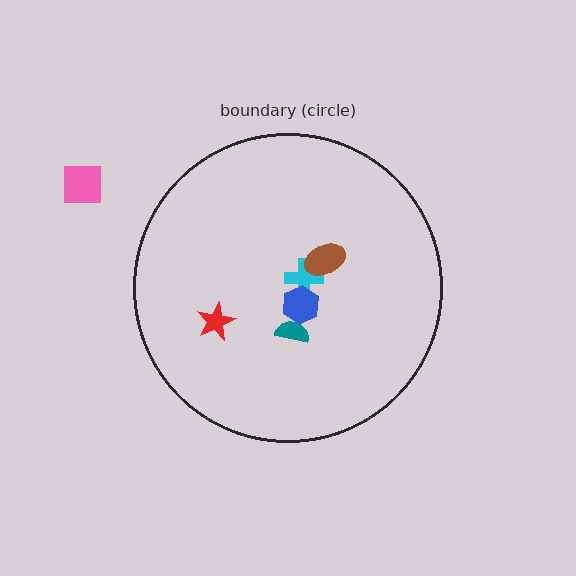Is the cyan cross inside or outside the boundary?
Inside.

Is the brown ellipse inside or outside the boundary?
Inside.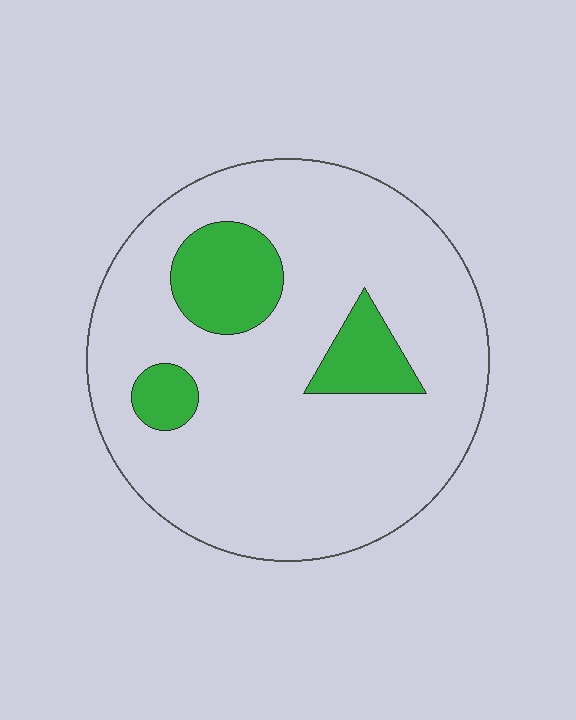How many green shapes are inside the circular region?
3.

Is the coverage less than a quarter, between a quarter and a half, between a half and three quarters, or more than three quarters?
Less than a quarter.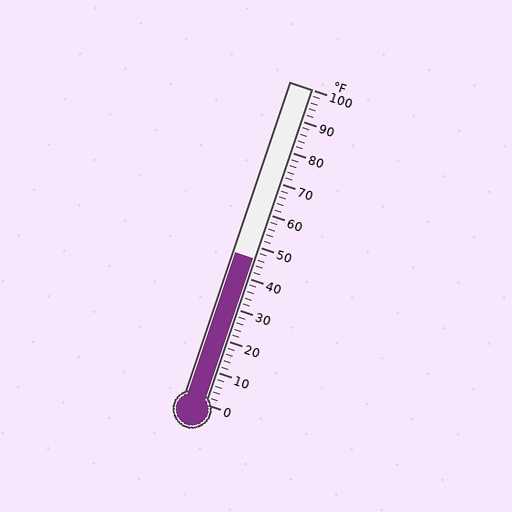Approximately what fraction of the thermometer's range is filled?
The thermometer is filled to approximately 45% of its range.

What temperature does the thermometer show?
The thermometer shows approximately 46°F.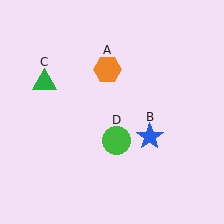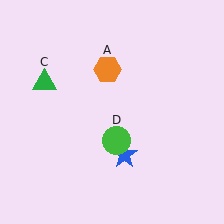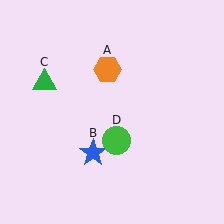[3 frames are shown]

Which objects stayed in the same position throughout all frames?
Orange hexagon (object A) and green triangle (object C) and green circle (object D) remained stationary.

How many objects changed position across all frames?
1 object changed position: blue star (object B).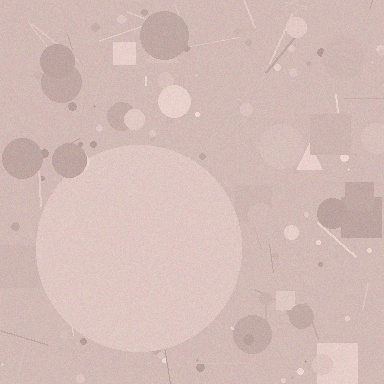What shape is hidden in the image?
A circle is hidden in the image.